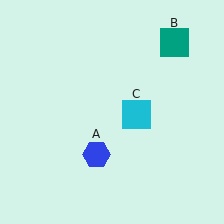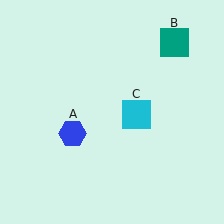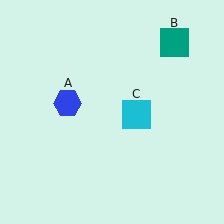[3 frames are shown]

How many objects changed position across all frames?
1 object changed position: blue hexagon (object A).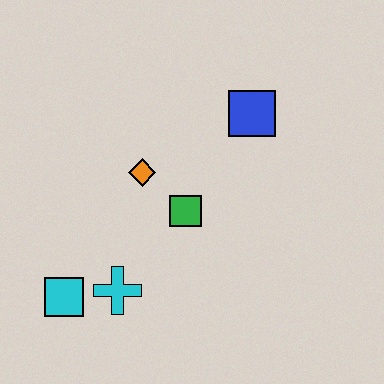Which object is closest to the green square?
The orange diamond is closest to the green square.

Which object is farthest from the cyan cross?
The blue square is farthest from the cyan cross.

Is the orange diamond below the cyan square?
No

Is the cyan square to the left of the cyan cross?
Yes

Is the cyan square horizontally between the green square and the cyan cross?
No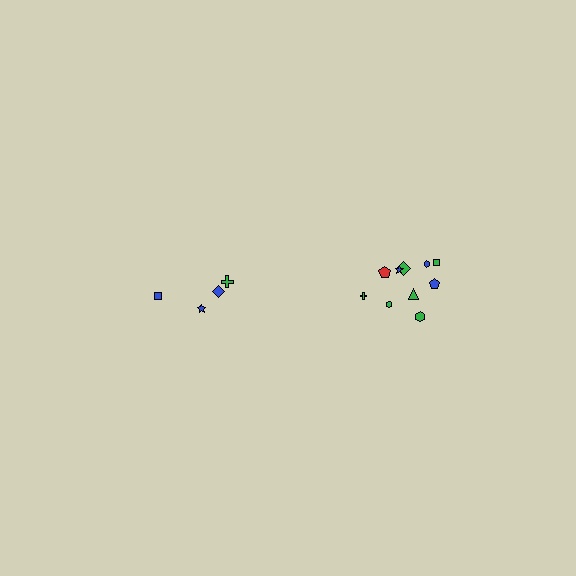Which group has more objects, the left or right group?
The right group.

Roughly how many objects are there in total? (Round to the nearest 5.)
Roughly 15 objects in total.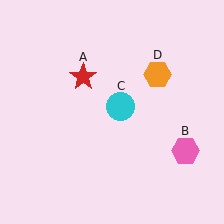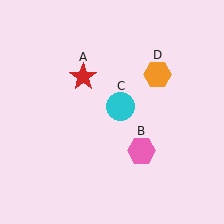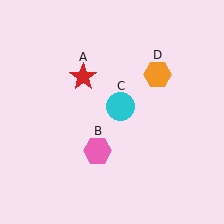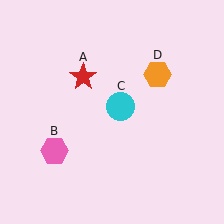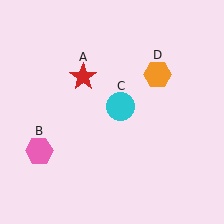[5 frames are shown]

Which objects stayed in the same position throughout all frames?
Red star (object A) and cyan circle (object C) and orange hexagon (object D) remained stationary.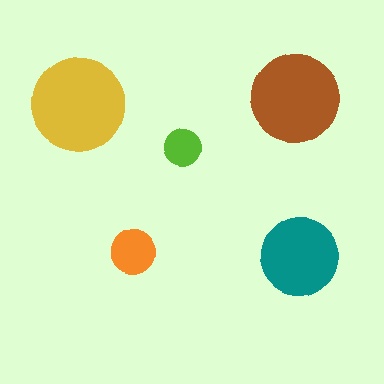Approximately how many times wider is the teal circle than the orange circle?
About 1.5 times wider.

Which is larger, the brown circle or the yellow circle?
The yellow one.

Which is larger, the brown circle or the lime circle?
The brown one.